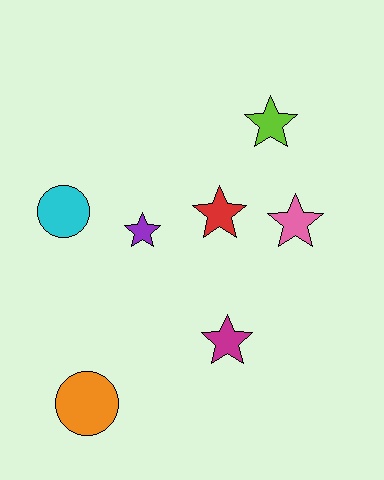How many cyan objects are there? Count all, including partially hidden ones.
There is 1 cyan object.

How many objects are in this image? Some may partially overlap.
There are 7 objects.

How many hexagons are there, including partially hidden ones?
There are no hexagons.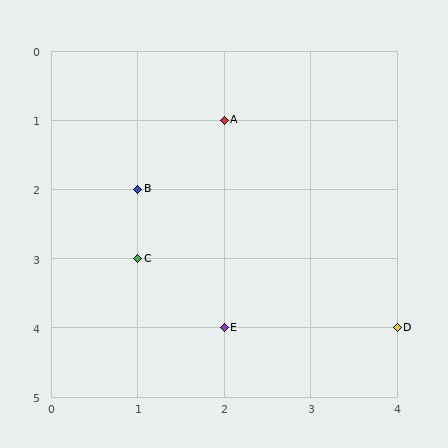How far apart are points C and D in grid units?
Points C and D are 3 columns and 1 row apart (about 3.2 grid units diagonally).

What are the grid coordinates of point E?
Point E is at grid coordinates (2, 4).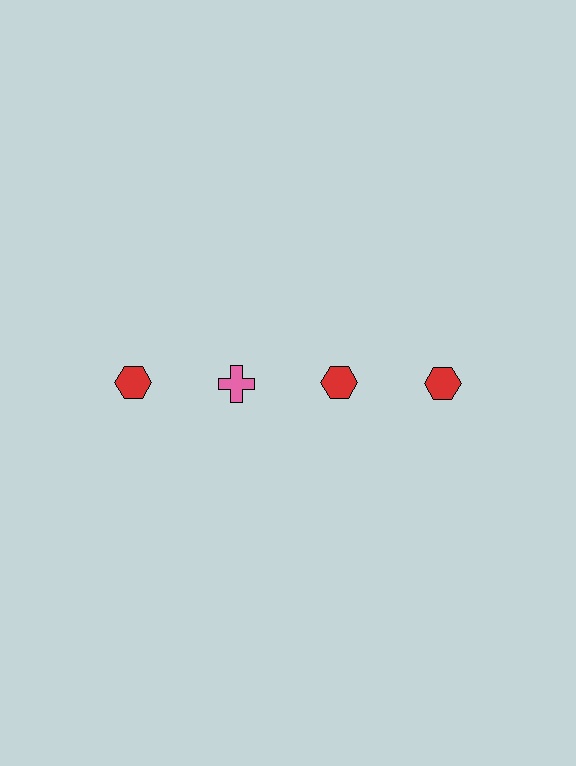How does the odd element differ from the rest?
It differs in both color (pink instead of red) and shape (cross instead of hexagon).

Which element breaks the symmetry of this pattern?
The pink cross in the top row, second from left column breaks the symmetry. All other shapes are red hexagons.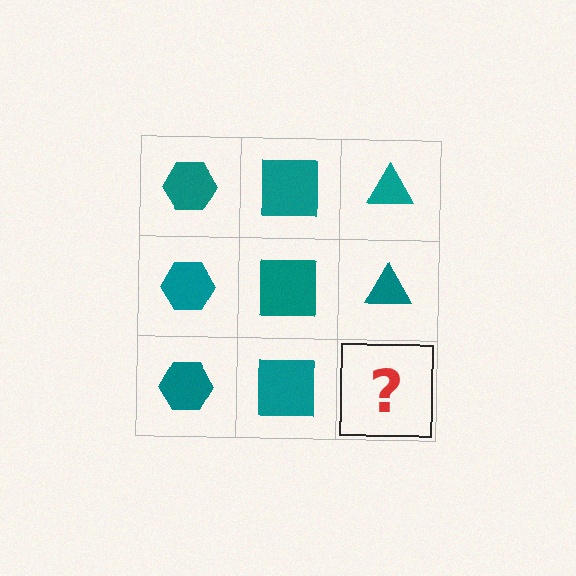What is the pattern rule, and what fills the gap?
The rule is that each column has a consistent shape. The gap should be filled with a teal triangle.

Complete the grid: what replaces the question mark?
The question mark should be replaced with a teal triangle.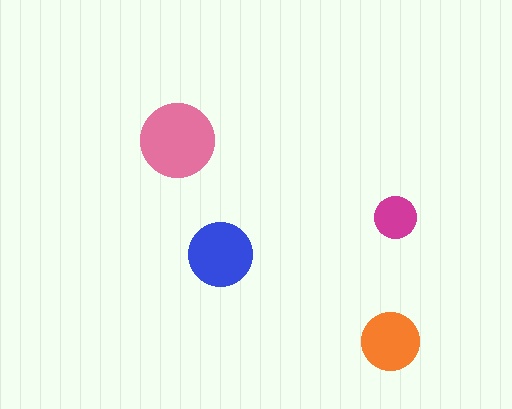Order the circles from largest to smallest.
the pink one, the blue one, the orange one, the magenta one.